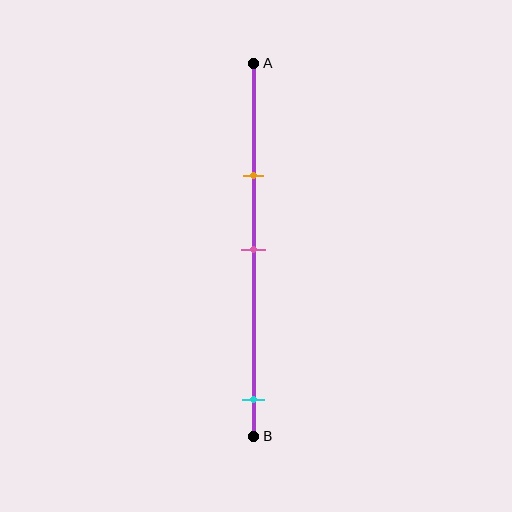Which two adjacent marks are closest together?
The orange and pink marks are the closest adjacent pair.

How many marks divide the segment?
There are 3 marks dividing the segment.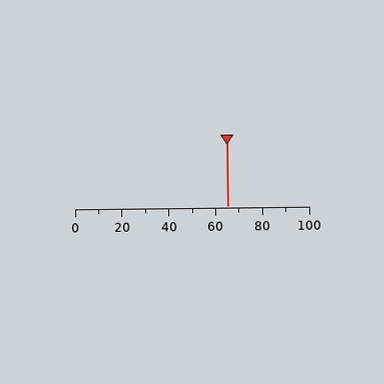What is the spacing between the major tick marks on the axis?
The major ticks are spaced 20 apart.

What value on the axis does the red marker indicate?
The marker indicates approximately 65.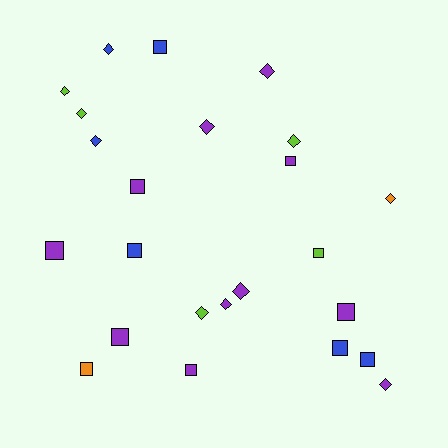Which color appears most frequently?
Purple, with 11 objects.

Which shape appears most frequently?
Diamond, with 12 objects.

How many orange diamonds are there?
There is 1 orange diamond.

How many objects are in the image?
There are 24 objects.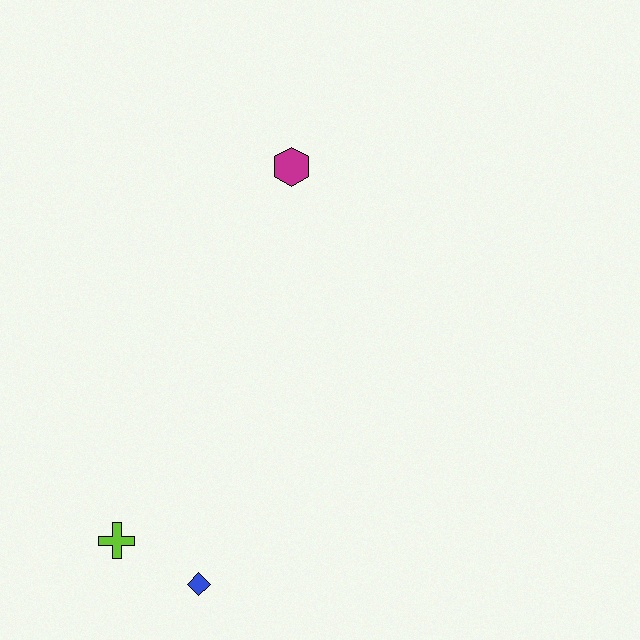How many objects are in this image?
There are 3 objects.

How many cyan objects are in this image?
There are no cyan objects.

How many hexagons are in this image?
There is 1 hexagon.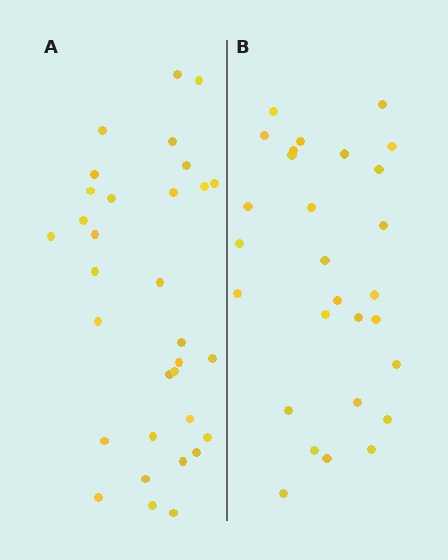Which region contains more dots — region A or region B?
Region A (the left region) has more dots.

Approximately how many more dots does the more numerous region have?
Region A has about 4 more dots than region B.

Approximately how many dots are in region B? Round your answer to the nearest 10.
About 30 dots. (The exact count is 28, which rounds to 30.)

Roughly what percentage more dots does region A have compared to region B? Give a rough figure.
About 15% more.